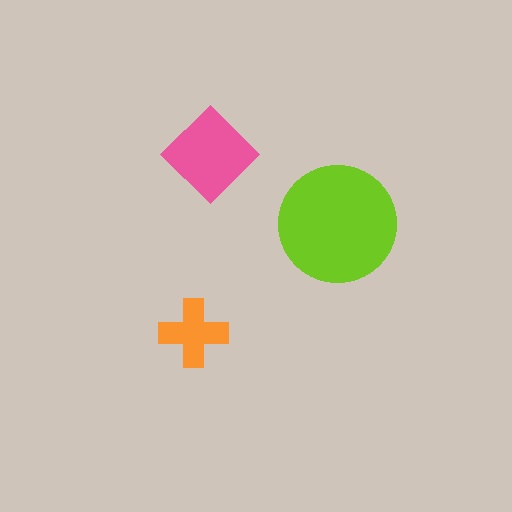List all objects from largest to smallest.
The lime circle, the pink diamond, the orange cross.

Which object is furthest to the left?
The orange cross is leftmost.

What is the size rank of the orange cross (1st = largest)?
3rd.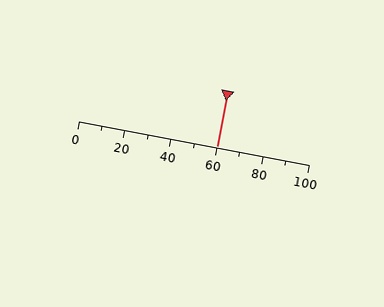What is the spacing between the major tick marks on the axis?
The major ticks are spaced 20 apart.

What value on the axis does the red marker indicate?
The marker indicates approximately 60.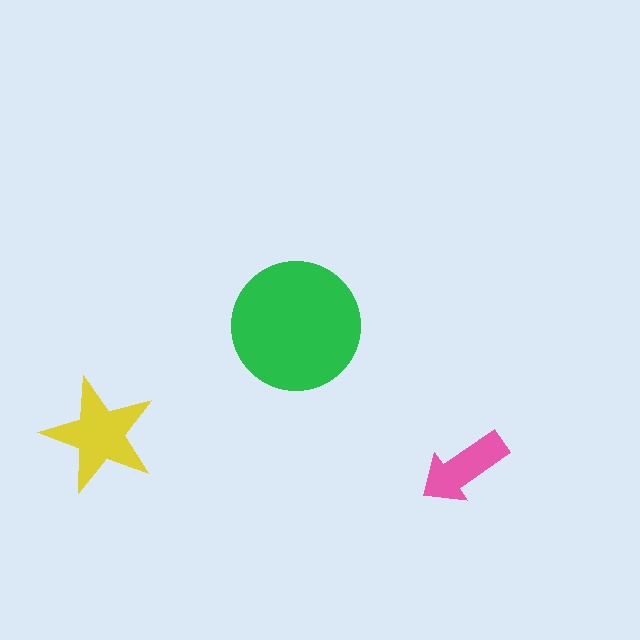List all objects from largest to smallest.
The green circle, the yellow star, the pink arrow.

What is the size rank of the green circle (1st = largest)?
1st.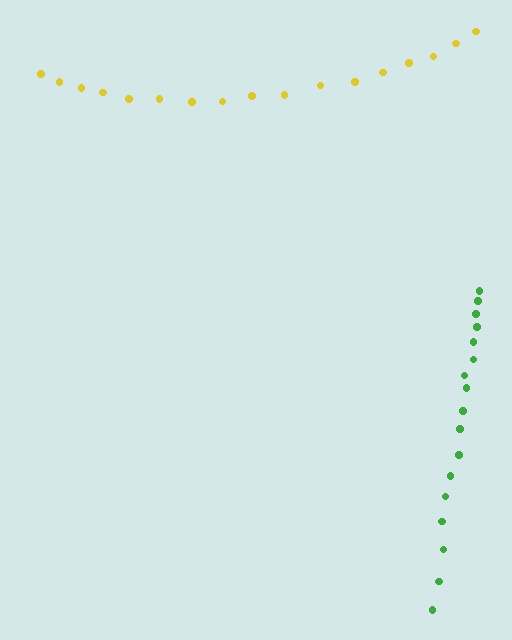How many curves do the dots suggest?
There are 2 distinct paths.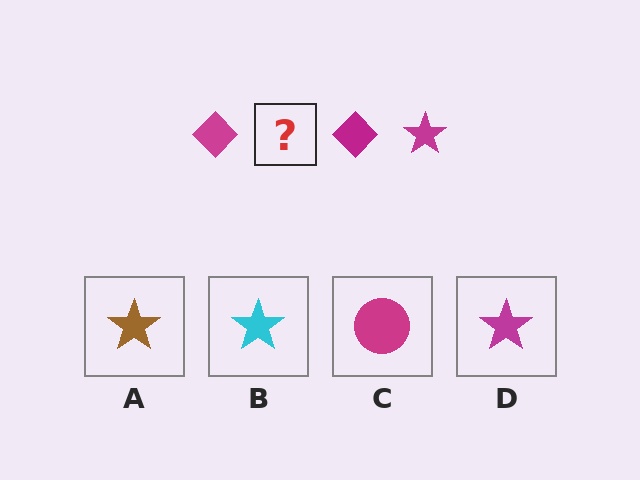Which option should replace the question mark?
Option D.